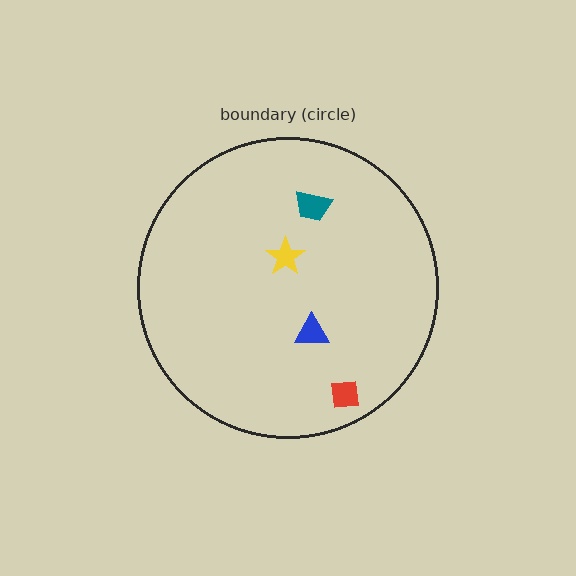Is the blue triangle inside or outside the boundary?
Inside.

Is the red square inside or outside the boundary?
Inside.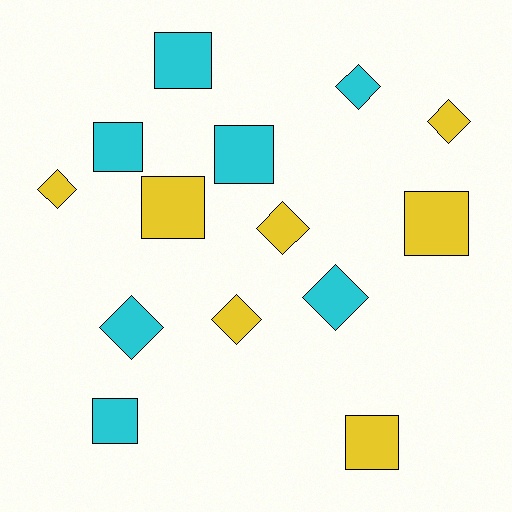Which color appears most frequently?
Cyan, with 7 objects.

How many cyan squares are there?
There are 4 cyan squares.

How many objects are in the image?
There are 14 objects.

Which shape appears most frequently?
Diamond, with 7 objects.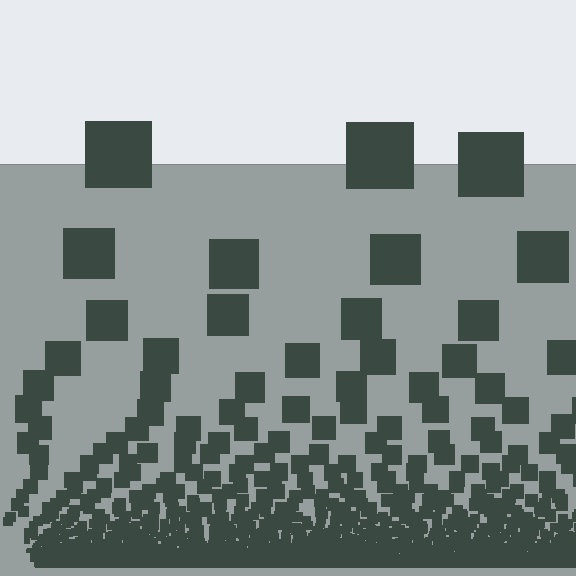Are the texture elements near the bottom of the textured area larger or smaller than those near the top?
Smaller. The gradient is inverted — elements near the bottom are smaller and denser.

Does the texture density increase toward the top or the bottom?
Density increases toward the bottom.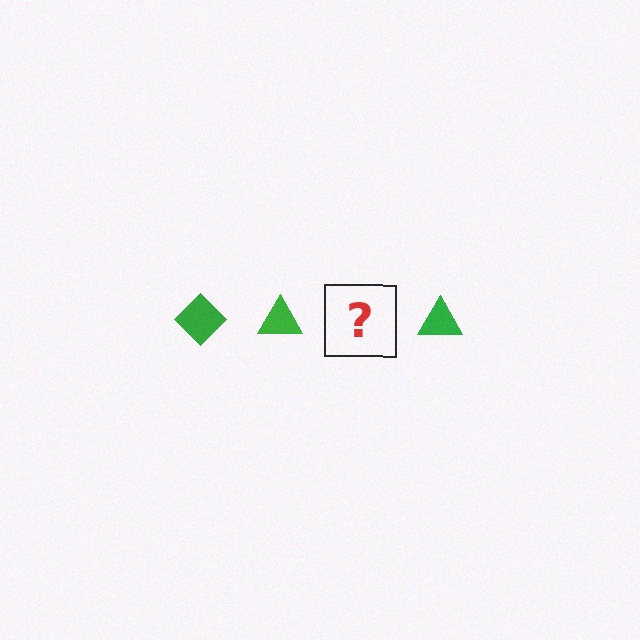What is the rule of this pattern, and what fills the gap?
The rule is that the pattern cycles through diamond, triangle shapes in green. The gap should be filled with a green diamond.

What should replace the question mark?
The question mark should be replaced with a green diamond.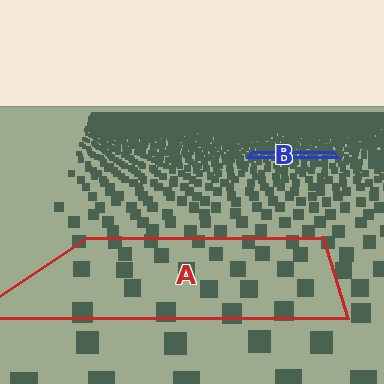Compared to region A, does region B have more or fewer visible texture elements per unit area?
Region B has more texture elements per unit area — they are packed more densely because it is farther away.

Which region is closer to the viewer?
Region A is closer. The texture elements there are larger and more spread out.